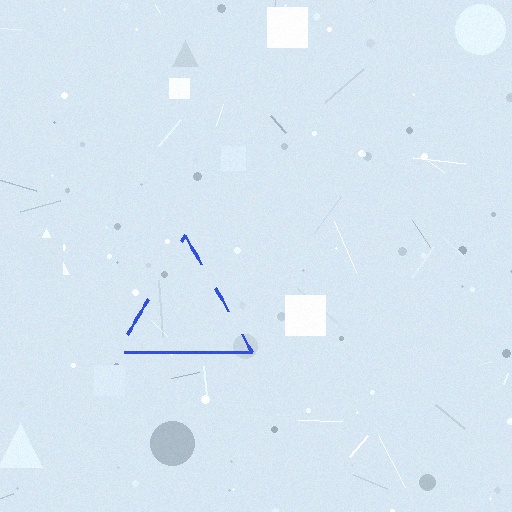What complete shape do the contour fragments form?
The contour fragments form a triangle.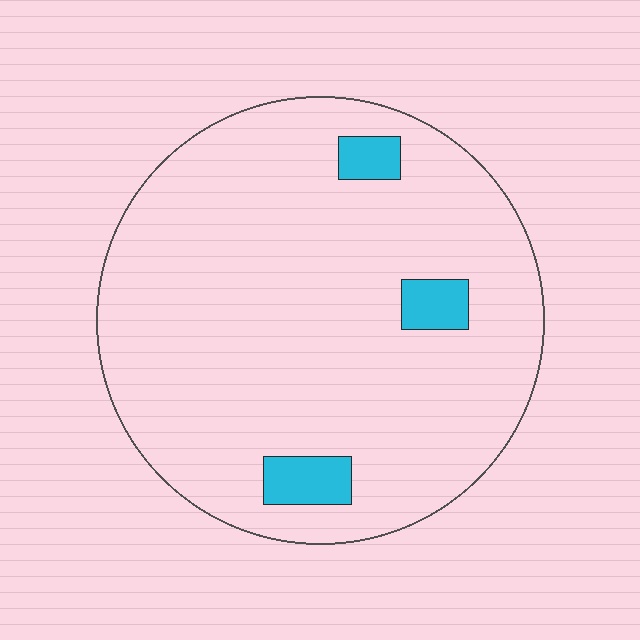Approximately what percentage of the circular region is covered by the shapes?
Approximately 5%.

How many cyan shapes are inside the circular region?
3.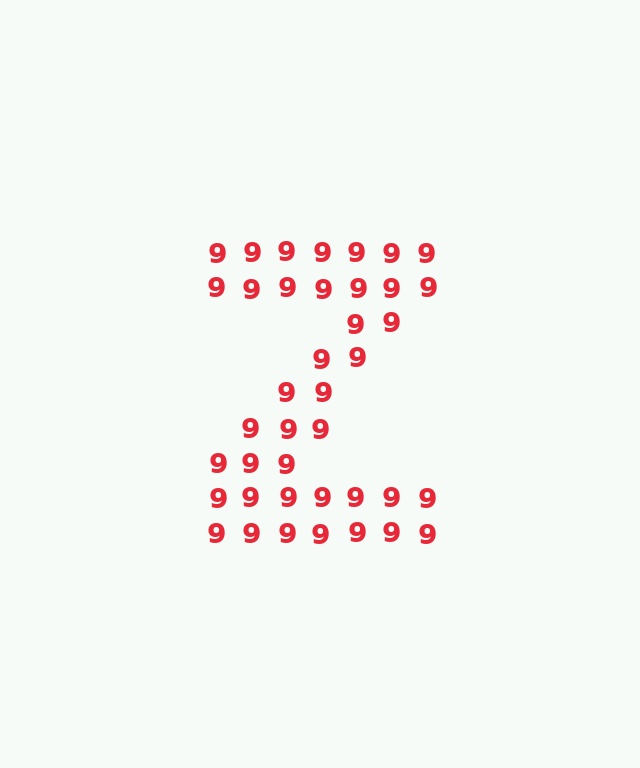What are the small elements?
The small elements are digit 9's.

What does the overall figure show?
The overall figure shows the letter Z.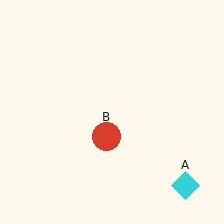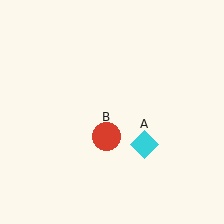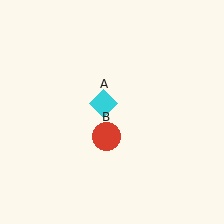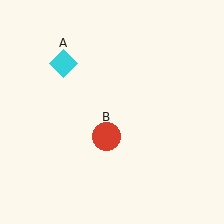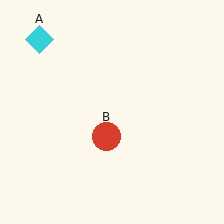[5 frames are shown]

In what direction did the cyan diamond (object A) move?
The cyan diamond (object A) moved up and to the left.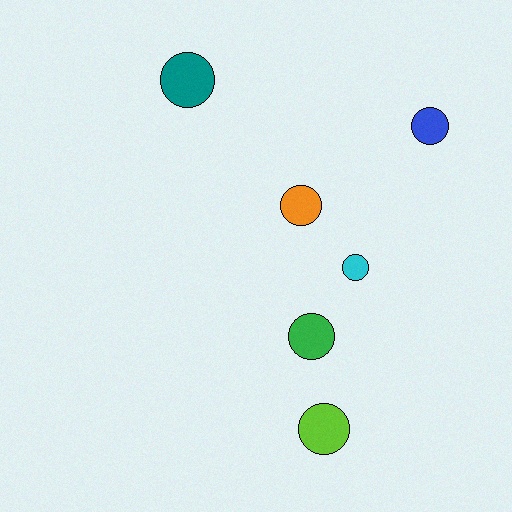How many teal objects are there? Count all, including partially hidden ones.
There is 1 teal object.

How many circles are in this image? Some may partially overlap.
There are 6 circles.